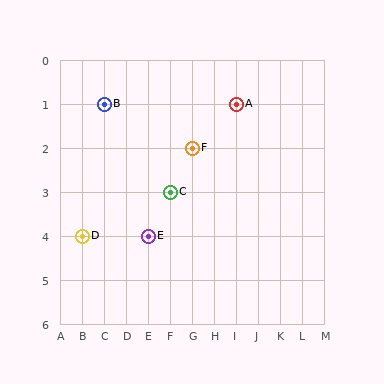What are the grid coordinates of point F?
Point F is at grid coordinates (G, 2).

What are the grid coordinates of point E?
Point E is at grid coordinates (E, 4).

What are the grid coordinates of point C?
Point C is at grid coordinates (F, 3).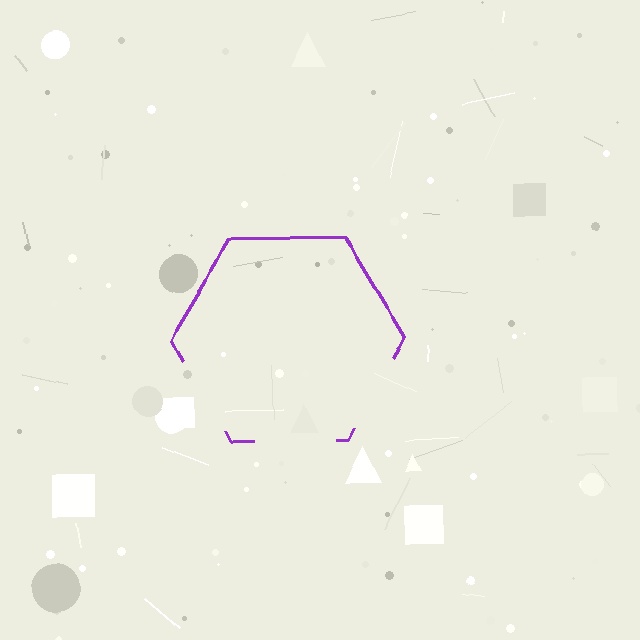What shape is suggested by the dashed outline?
The dashed outline suggests a hexagon.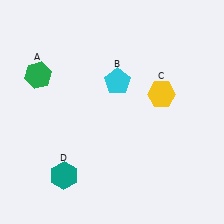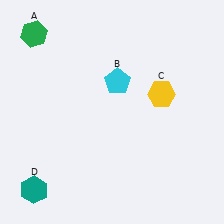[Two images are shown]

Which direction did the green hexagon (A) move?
The green hexagon (A) moved up.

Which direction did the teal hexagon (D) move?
The teal hexagon (D) moved left.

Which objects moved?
The objects that moved are: the green hexagon (A), the teal hexagon (D).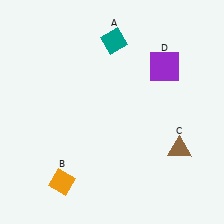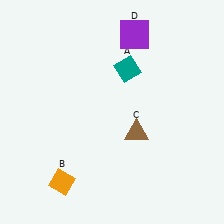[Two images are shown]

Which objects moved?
The objects that moved are: the teal diamond (A), the brown triangle (C), the purple square (D).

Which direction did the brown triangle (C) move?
The brown triangle (C) moved left.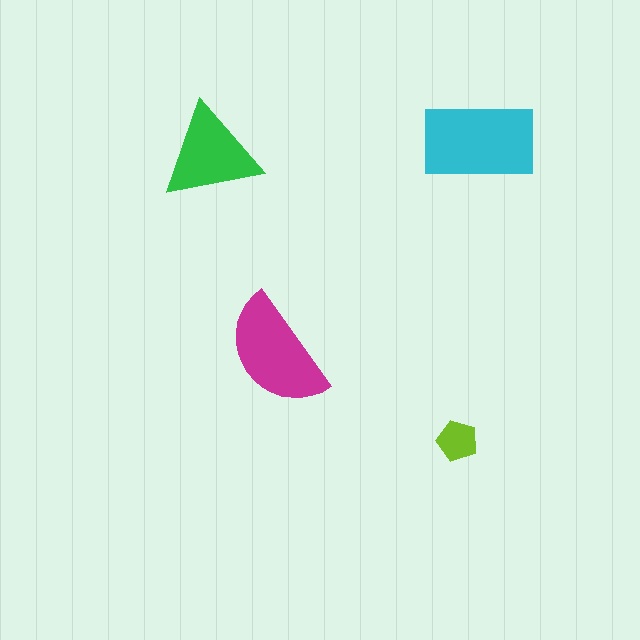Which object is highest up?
The cyan rectangle is topmost.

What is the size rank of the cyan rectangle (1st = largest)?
1st.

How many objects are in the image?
There are 4 objects in the image.